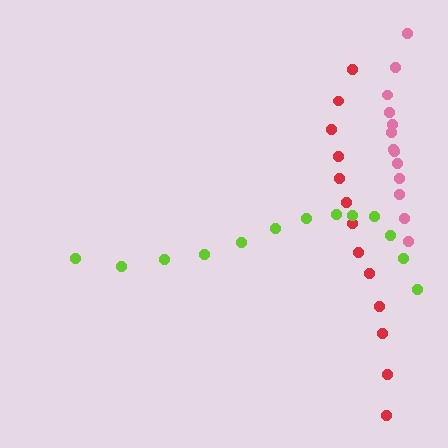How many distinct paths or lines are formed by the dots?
There are 3 distinct paths.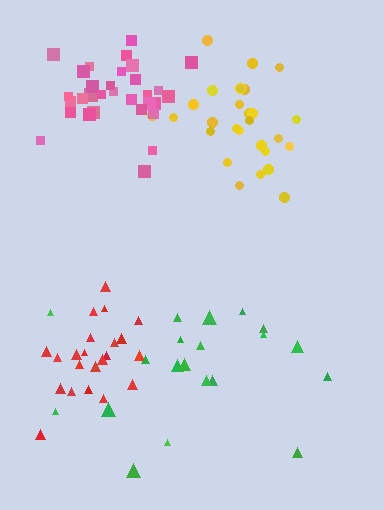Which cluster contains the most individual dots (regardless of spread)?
Pink (32).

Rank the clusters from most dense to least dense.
red, pink, yellow, green.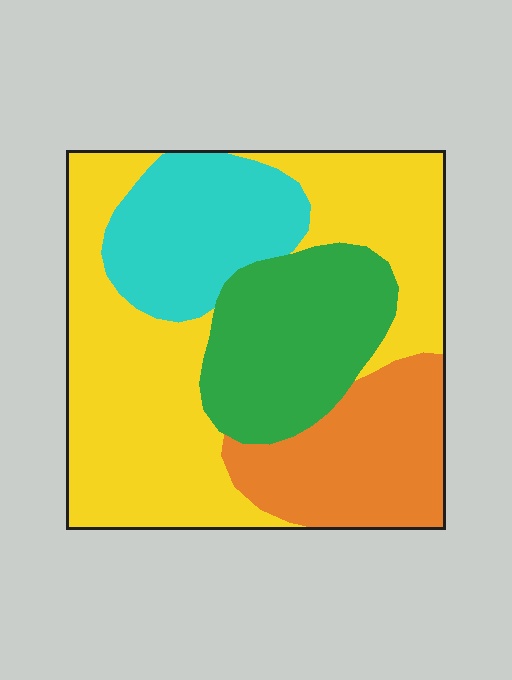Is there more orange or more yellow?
Yellow.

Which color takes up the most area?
Yellow, at roughly 45%.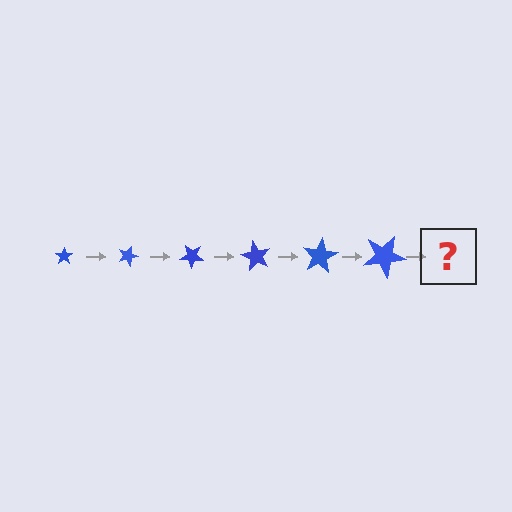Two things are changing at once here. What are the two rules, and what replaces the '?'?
The two rules are that the star grows larger each step and it rotates 20 degrees each step. The '?' should be a star, larger than the previous one and rotated 120 degrees from the start.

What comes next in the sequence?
The next element should be a star, larger than the previous one and rotated 120 degrees from the start.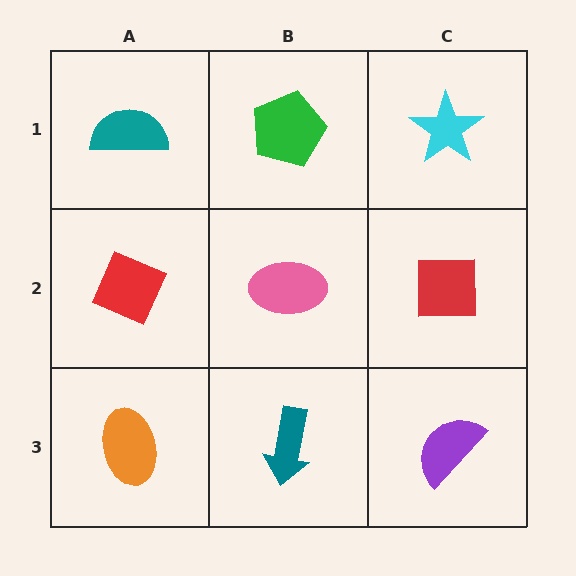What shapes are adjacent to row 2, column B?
A green pentagon (row 1, column B), a teal arrow (row 3, column B), a red diamond (row 2, column A), a red square (row 2, column C).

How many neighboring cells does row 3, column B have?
3.